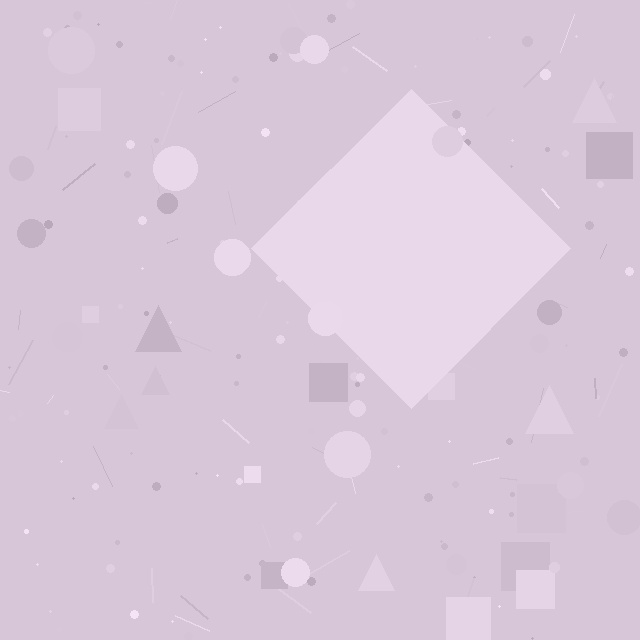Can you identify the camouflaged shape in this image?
The camouflaged shape is a diamond.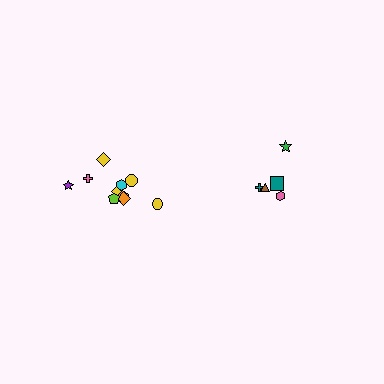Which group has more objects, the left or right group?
The left group.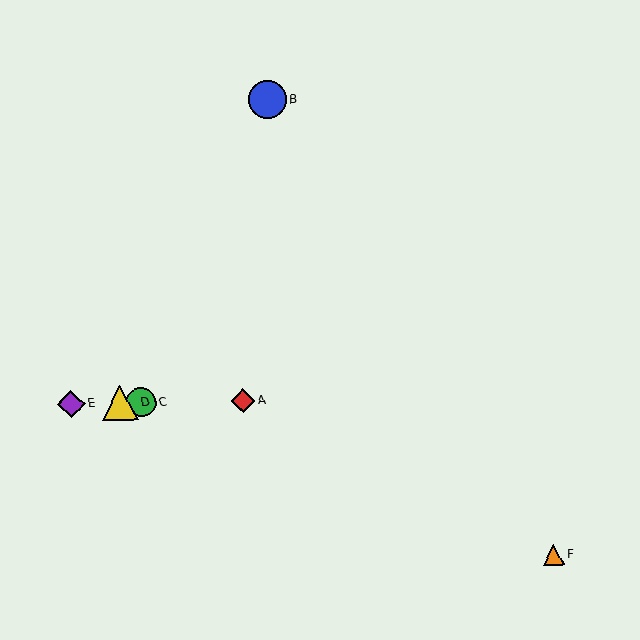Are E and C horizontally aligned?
Yes, both are at y≈404.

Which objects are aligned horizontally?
Objects A, C, D, E are aligned horizontally.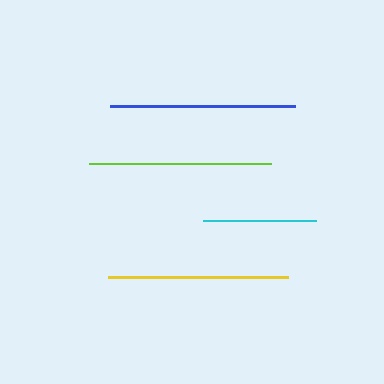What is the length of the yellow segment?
The yellow segment is approximately 180 pixels long.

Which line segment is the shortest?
The cyan line is the shortest at approximately 114 pixels.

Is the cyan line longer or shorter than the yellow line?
The yellow line is longer than the cyan line.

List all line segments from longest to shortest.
From longest to shortest: blue, lime, yellow, cyan.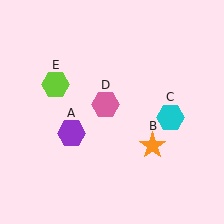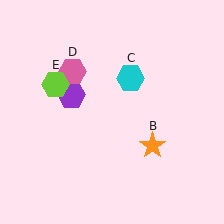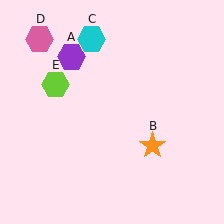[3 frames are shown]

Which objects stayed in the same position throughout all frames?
Orange star (object B) and lime hexagon (object E) remained stationary.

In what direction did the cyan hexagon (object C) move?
The cyan hexagon (object C) moved up and to the left.